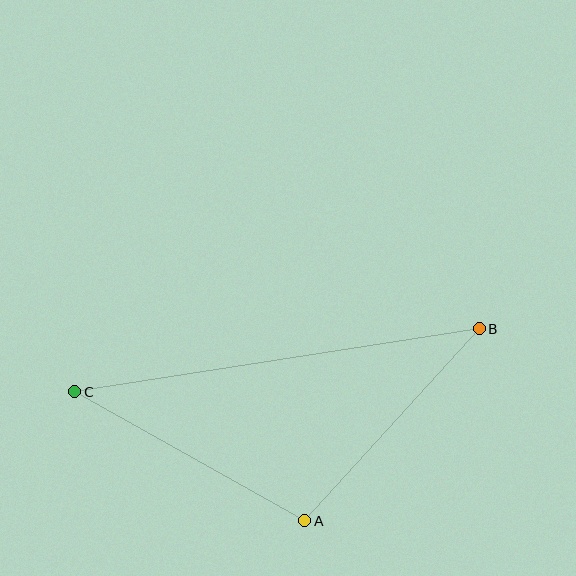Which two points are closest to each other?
Points A and B are closest to each other.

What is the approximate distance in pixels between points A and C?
The distance between A and C is approximately 264 pixels.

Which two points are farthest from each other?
Points B and C are farthest from each other.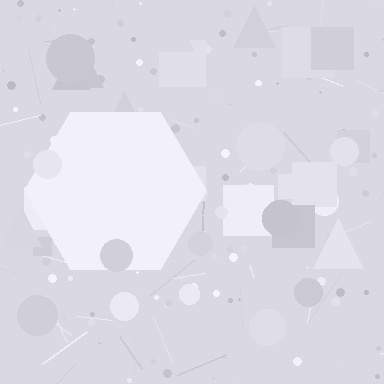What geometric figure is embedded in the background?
A hexagon is embedded in the background.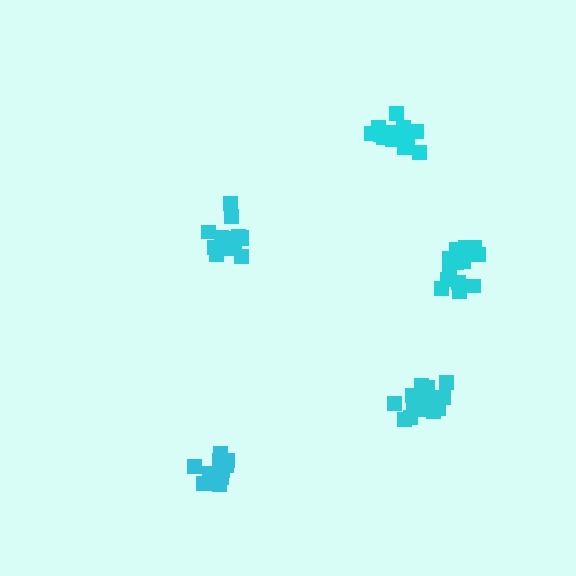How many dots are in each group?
Group 1: 14 dots, Group 2: 16 dots, Group 3: 12 dots, Group 4: 17 dots, Group 5: 15 dots (74 total).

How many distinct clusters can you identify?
There are 5 distinct clusters.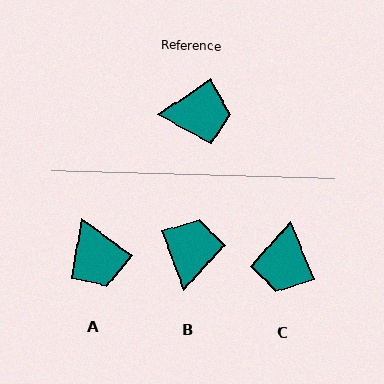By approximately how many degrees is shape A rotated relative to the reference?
Approximately 70 degrees clockwise.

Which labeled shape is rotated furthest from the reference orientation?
C, about 103 degrees away.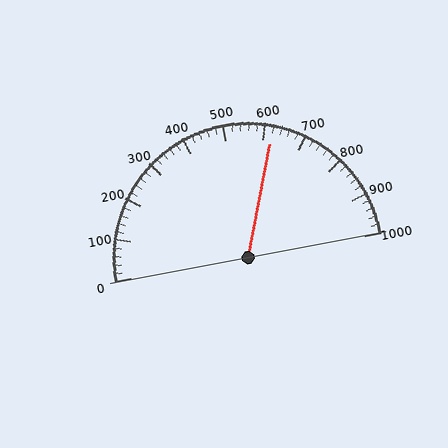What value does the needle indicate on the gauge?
The needle indicates approximately 620.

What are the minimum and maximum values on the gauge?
The gauge ranges from 0 to 1000.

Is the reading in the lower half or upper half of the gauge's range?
The reading is in the upper half of the range (0 to 1000).